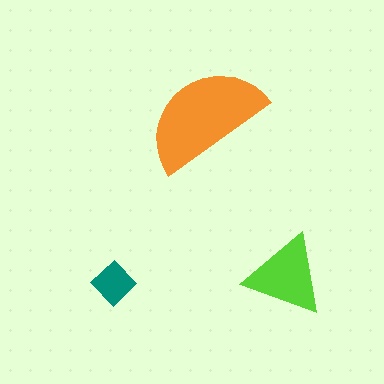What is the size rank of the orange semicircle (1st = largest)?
1st.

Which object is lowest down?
The teal diamond is bottommost.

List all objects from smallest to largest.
The teal diamond, the lime triangle, the orange semicircle.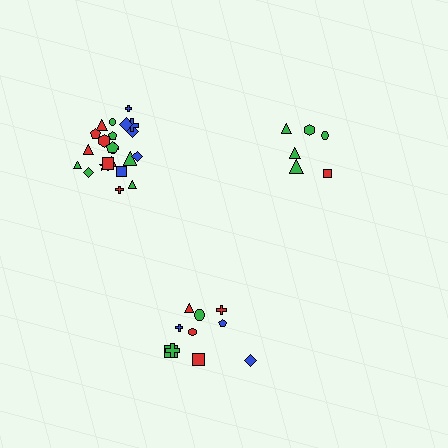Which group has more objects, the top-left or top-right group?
The top-left group.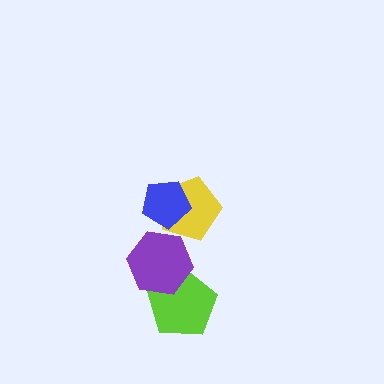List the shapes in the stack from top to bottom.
From top to bottom: the blue pentagon, the yellow pentagon, the purple hexagon, the lime pentagon.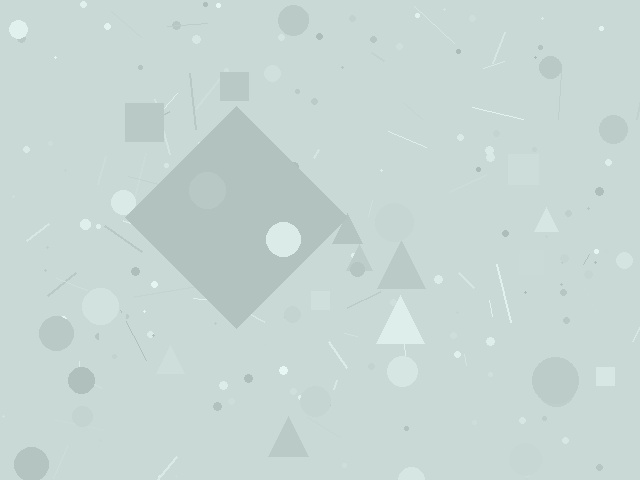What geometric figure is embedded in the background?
A diamond is embedded in the background.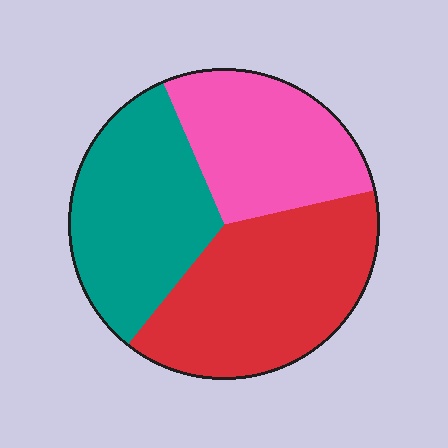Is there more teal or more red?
Red.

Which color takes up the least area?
Pink, at roughly 30%.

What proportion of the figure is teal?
Teal takes up about one third (1/3) of the figure.